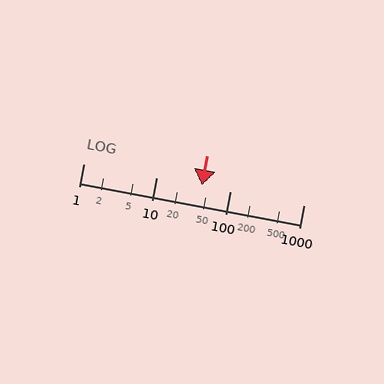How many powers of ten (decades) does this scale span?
The scale spans 3 decades, from 1 to 1000.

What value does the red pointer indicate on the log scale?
The pointer indicates approximately 41.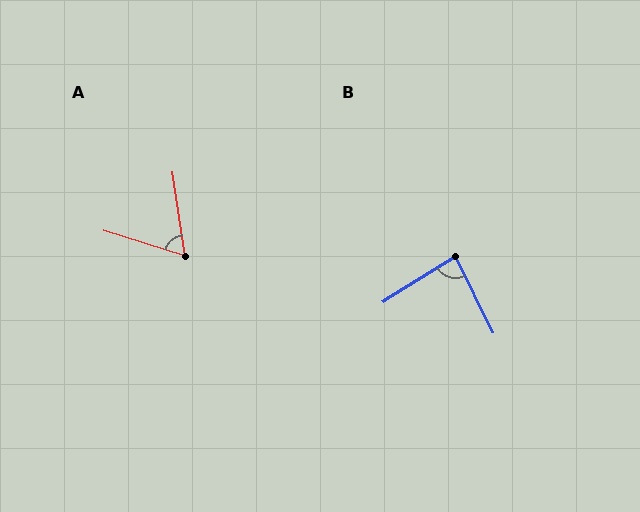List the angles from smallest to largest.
A (65°), B (84°).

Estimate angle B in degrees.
Approximately 84 degrees.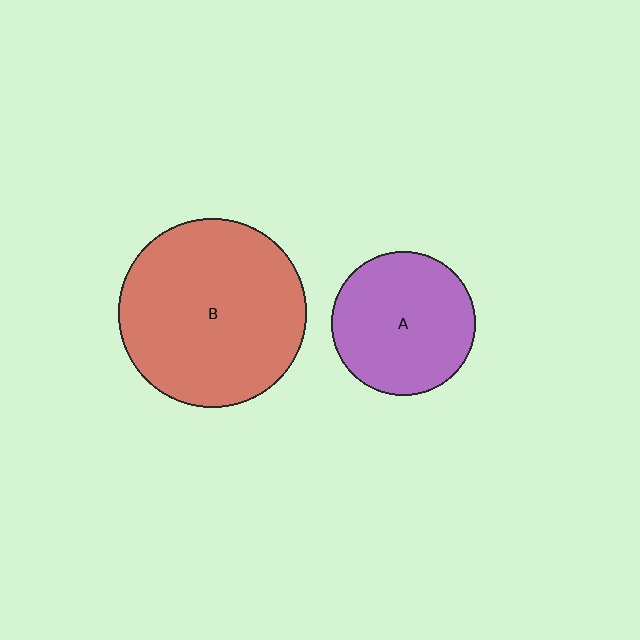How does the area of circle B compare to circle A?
Approximately 1.7 times.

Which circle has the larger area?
Circle B (red).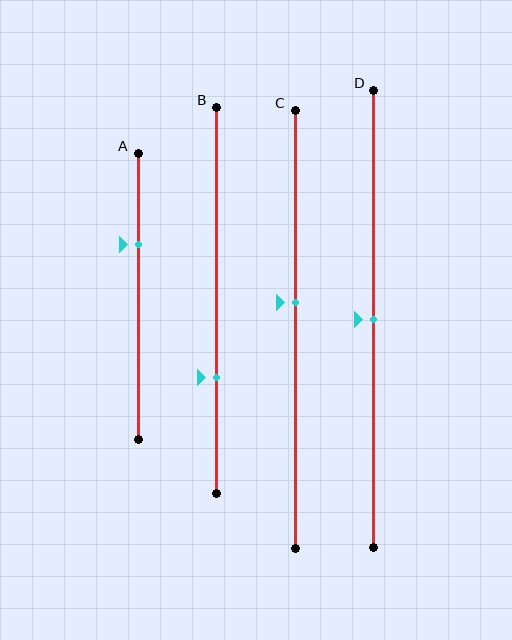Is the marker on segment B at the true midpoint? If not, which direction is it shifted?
No, the marker on segment B is shifted downward by about 20% of the segment length.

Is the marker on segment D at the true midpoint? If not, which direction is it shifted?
Yes, the marker on segment D is at the true midpoint.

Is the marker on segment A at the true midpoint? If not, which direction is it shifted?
No, the marker on segment A is shifted upward by about 18% of the segment length.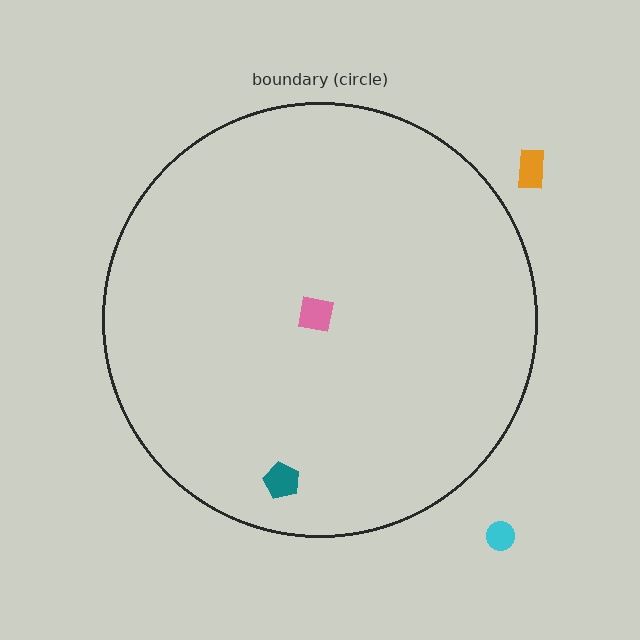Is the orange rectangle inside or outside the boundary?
Outside.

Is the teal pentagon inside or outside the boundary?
Inside.